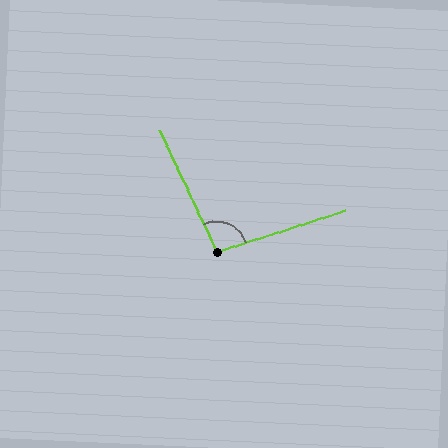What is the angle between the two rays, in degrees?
Approximately 97 degrees.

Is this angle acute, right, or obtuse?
It is obtuse.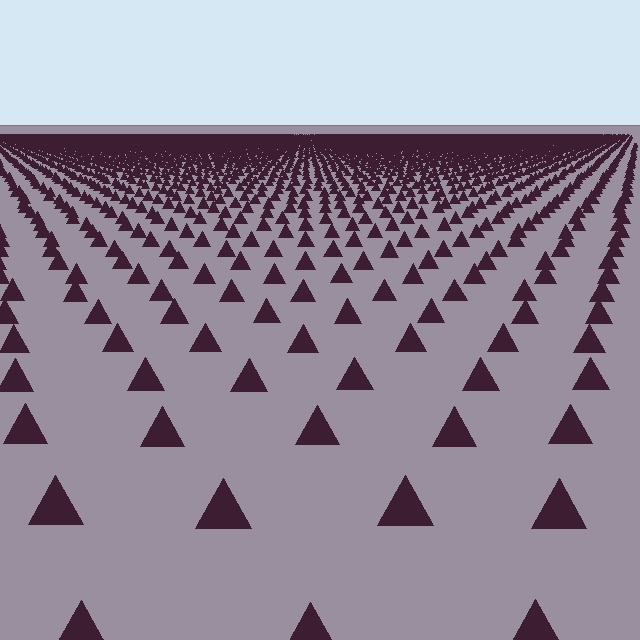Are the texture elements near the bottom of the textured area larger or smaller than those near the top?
Larger. Near the bottom, elements are closer to the viewer and appear at a bigger on-screen size.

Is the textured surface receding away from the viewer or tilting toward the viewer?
The surface is receding away from the viewer. Texture elements get smaller and denser toward the top.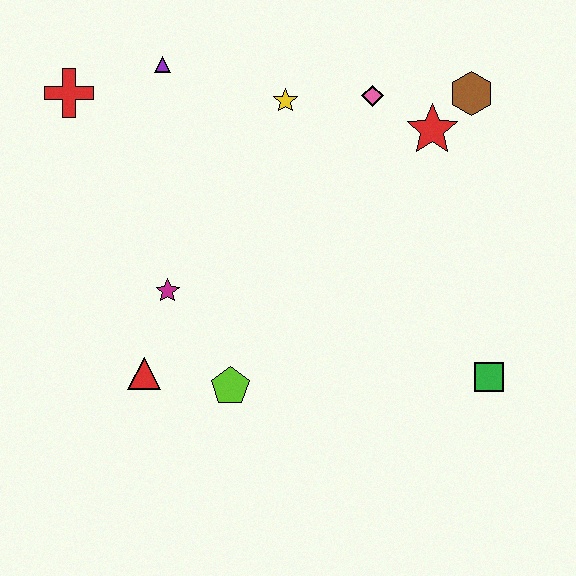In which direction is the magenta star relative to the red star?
The magenta star is to the left of the red star.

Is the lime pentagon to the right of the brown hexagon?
No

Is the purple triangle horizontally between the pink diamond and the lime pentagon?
No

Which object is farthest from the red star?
The red triangle is farthest from the red star.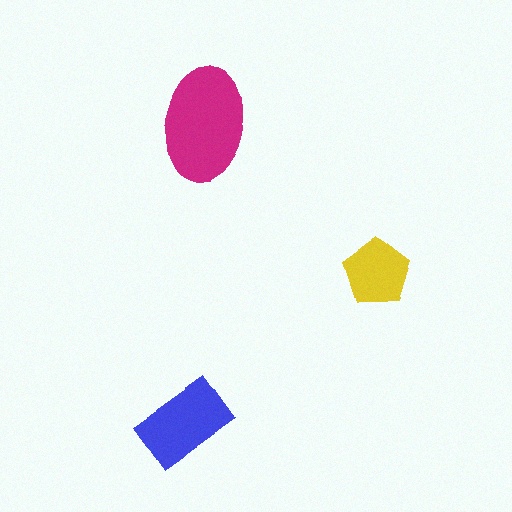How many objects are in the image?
There are 3 objects in the image.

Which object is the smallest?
The yellow pentagon.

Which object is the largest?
The magenta ellipse.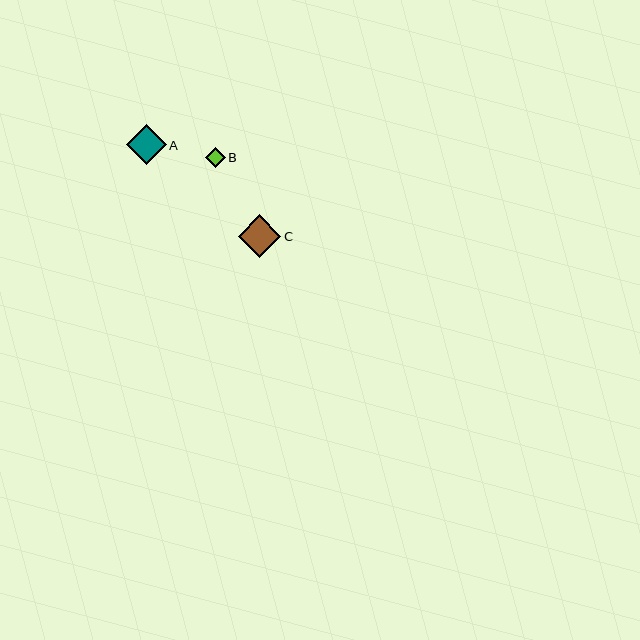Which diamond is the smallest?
Diamond B is the smallest with a size of approximately 20 pixels.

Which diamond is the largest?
Diamond C is the largest with a size of approximately 42 pixels.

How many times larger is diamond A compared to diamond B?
Diamond A is approximately 2.0 times the size of diamond B.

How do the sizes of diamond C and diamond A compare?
Diamond C and diamond A are approximately the same size.